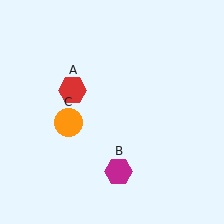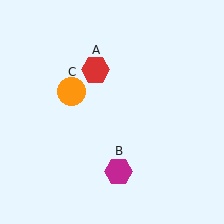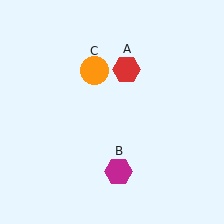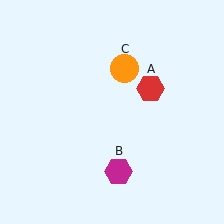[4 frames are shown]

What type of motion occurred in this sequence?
The red hexagon (object A), orange circle (object C) rotated clockwise around the center of the scene.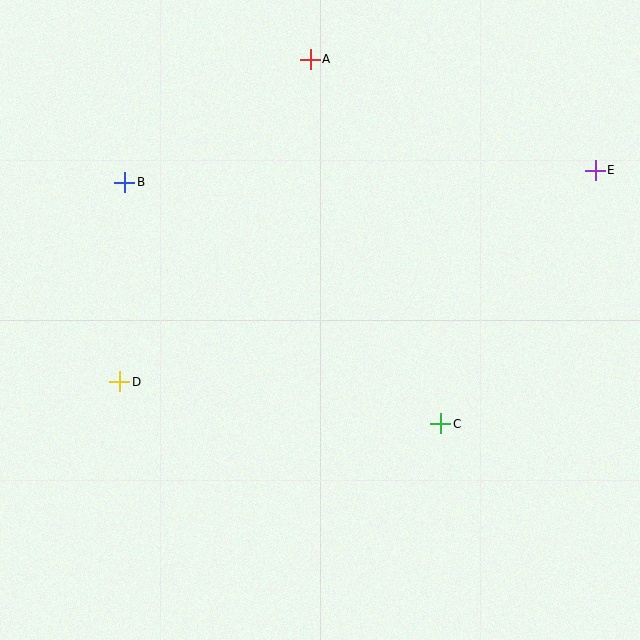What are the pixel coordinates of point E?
Point E is at (595, 170).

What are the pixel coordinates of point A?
Point A is at (310, 59).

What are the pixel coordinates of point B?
Point B is at (125, 182).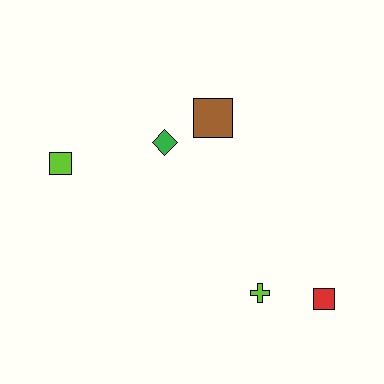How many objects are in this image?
There are 5 objects.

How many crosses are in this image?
There is 1 cross.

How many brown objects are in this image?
There is 1 brown object.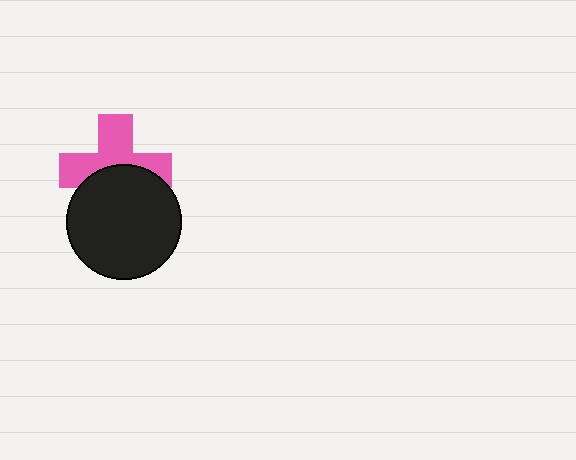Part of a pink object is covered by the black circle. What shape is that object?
It is a cross.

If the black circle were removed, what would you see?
You would see the complete pink cross.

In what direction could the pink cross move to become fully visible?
The pink cross could move up. That would shift it out from behind the black circle entirely.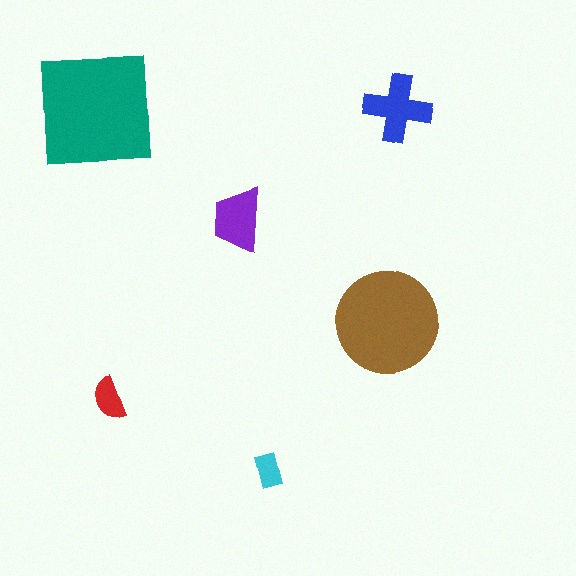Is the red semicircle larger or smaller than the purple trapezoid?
Smaller.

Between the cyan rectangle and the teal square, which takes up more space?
The teal square.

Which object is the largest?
The teal square.